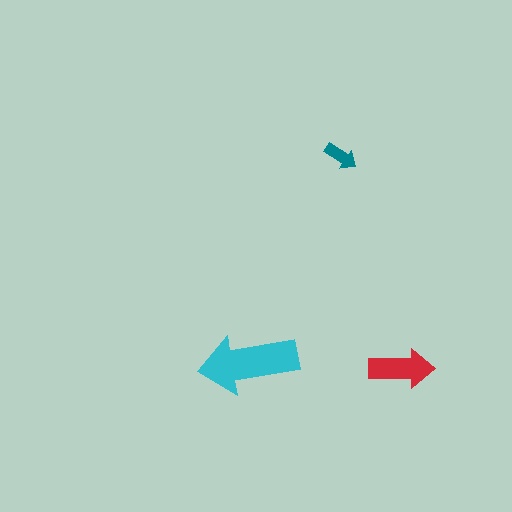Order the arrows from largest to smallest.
the cyan one, the red one, the teal one.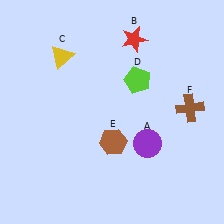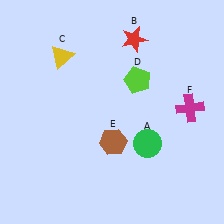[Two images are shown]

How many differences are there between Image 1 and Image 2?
There are 2 differences between the two images.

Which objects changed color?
A changed from purple to green. F changed from brown to magenta.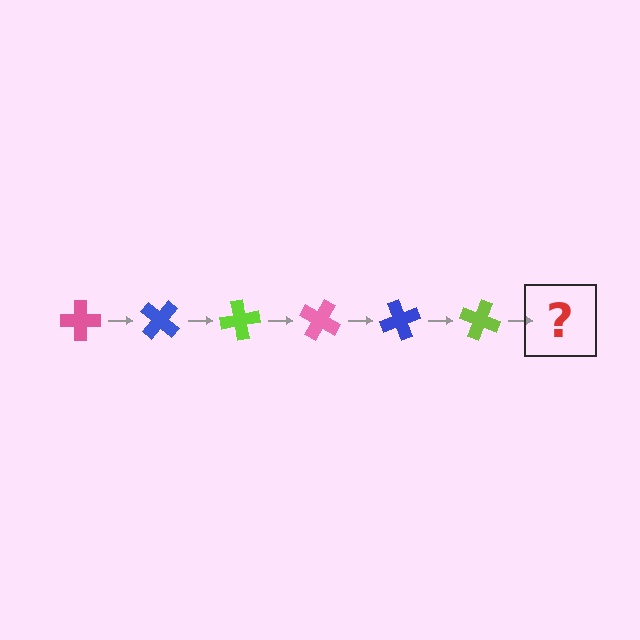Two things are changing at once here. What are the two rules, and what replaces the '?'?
The two rules are that it rotates 40 degrees each step and the color cycles through pink, blue, and lime. The '?' should be a pink cross, rotated 240 degrees from the start.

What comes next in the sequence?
The next element should be a pink cross, rotated 240 degrees from the start.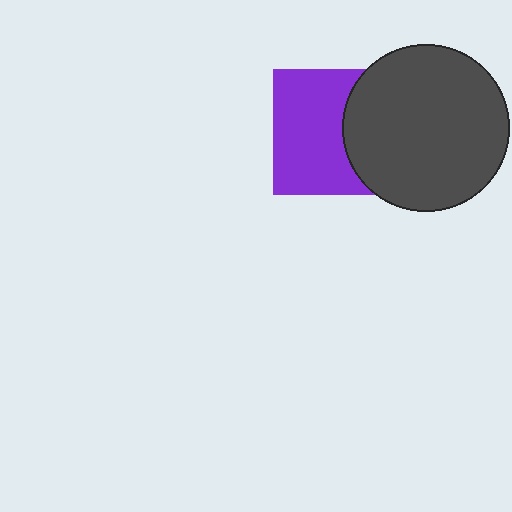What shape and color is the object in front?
The object in front is a dark gray circle.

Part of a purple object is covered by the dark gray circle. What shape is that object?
It is a square.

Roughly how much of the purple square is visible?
About half of it is visible (roughly 61%).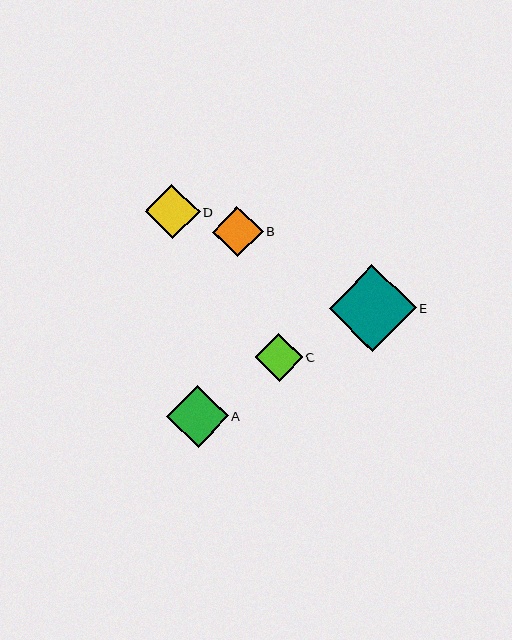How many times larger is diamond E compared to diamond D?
Diamond E is approximately 1.6 times the size of diamond D.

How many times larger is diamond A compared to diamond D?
Diamond A is approximately 1.1 times the size of diamond D.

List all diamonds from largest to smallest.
From largest to smallest: E, A, D, B, C.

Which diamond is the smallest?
Diamond C is the smallest with a size of approximately 48 pixels.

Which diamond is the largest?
Diamond E is the largest with a size of approximately 87 pixels.